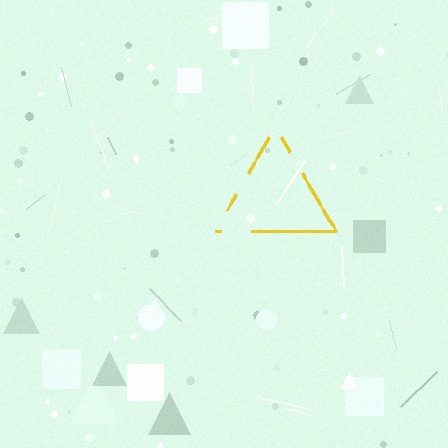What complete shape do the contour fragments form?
The contour fragments form a triangle.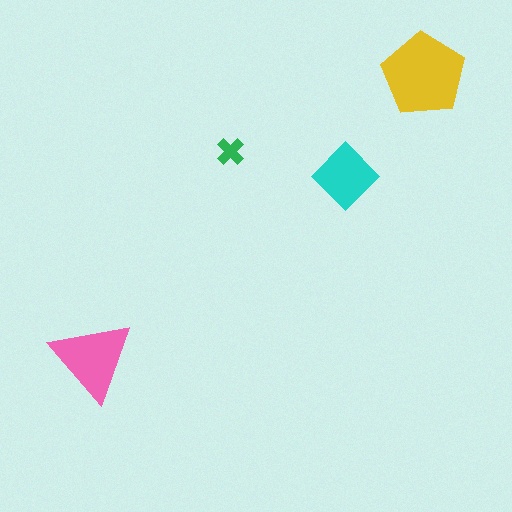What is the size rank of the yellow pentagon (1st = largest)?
1st.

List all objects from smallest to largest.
The green cross, the cyan diamond, the pink triangle, the yellow pentagon.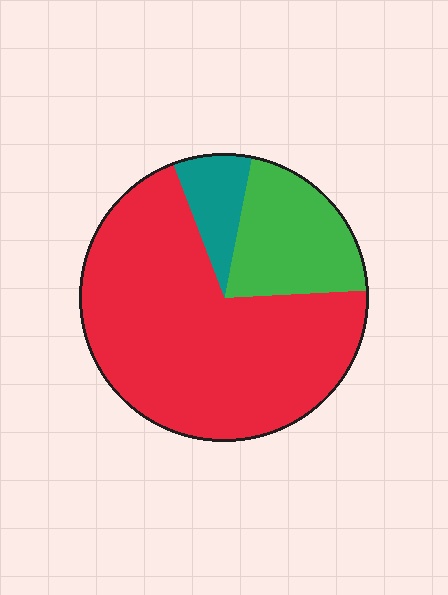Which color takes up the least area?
Teal, at roughly 10%.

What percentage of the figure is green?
Green covers 21% of the figure.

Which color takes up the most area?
Red, at roughly 70%.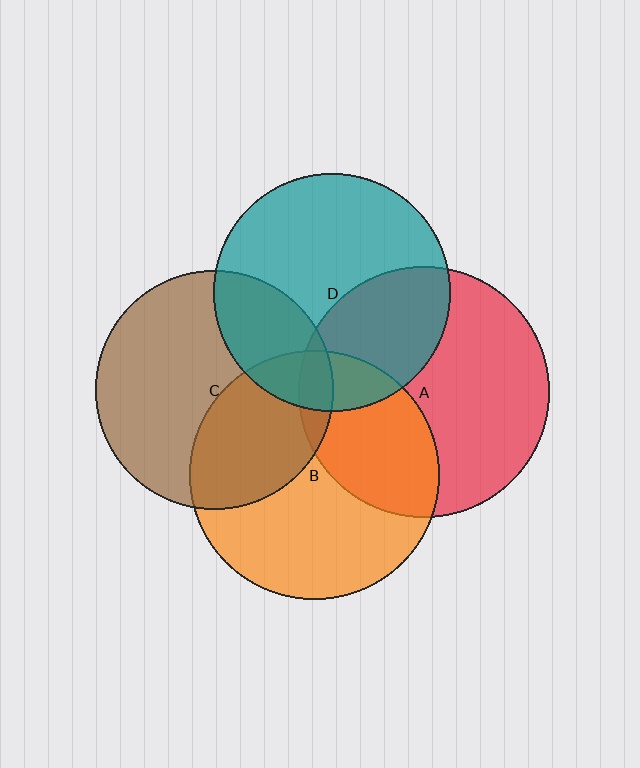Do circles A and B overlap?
Yes.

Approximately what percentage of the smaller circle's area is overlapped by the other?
Approximately 35%.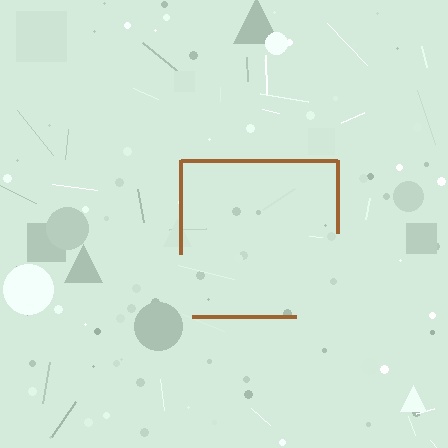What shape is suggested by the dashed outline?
The dashed outline suggests a square.